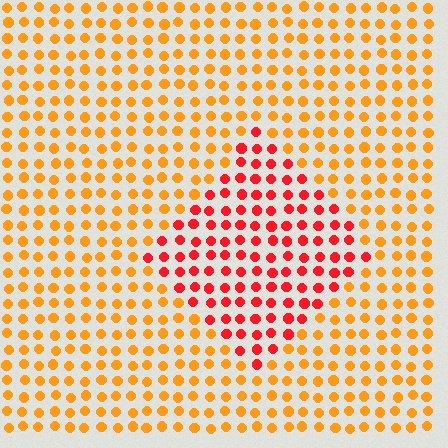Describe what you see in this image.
The image is filled with small orange elements in a uniform arrangement. A diamond-shaped region is visible where the elements are tinted to a slightly different hue, forming a subtle color boundary.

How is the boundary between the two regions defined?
The boundary is defined purely by a slight shift in hue (about 39 degrees). Spacing, size, and orientation are identical on both sides.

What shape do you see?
I see a diamond.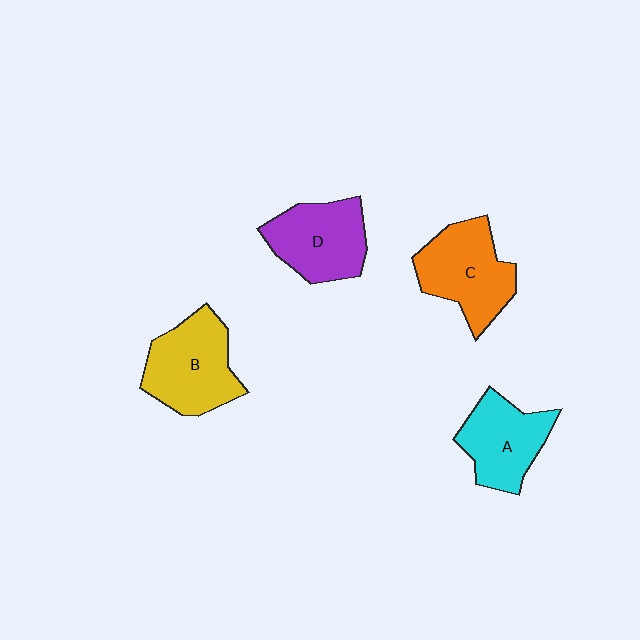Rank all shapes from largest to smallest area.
From largest to smallest: B (yellow), C (orange), D (purple), A (cyan).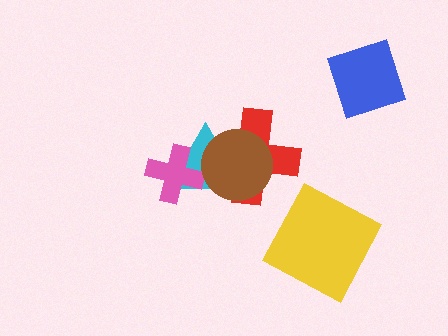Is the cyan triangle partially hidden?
Yes, it is partially covered by another shape.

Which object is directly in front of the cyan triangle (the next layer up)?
The pink cross is directly in front of the cyan triangle.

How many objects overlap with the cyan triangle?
3 objects overlap with the cyan triangle.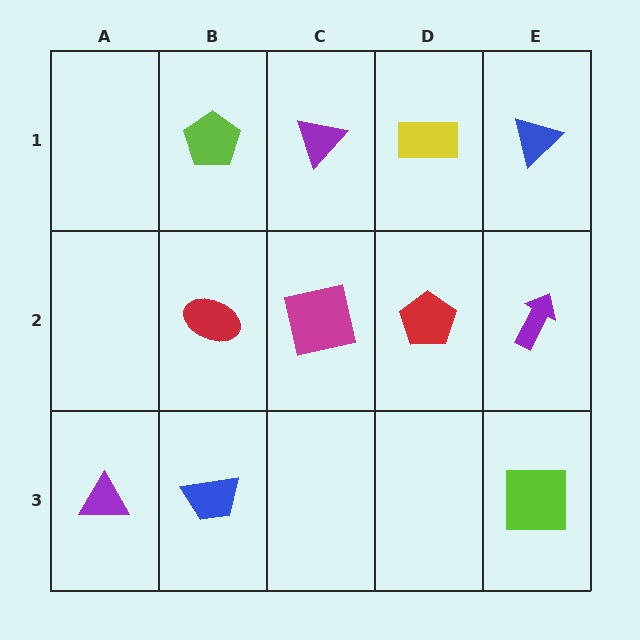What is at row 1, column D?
A yellow rectangle.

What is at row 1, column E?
A blue triangle.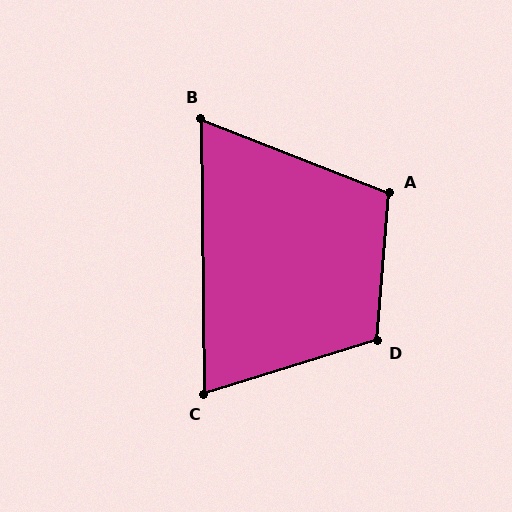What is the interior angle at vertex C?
Approximately 73 degrees (acute).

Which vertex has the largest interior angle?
D, at approximately 112 degrees.